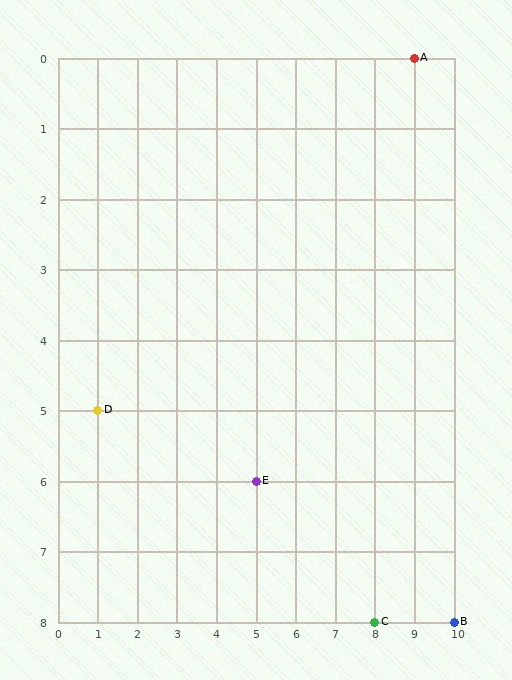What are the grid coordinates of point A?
Point A is at grid coordinates (9, 0).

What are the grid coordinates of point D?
Point D is at grid coordinates (1, 5).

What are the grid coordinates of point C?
Point C is at grid coordinates (8, 8).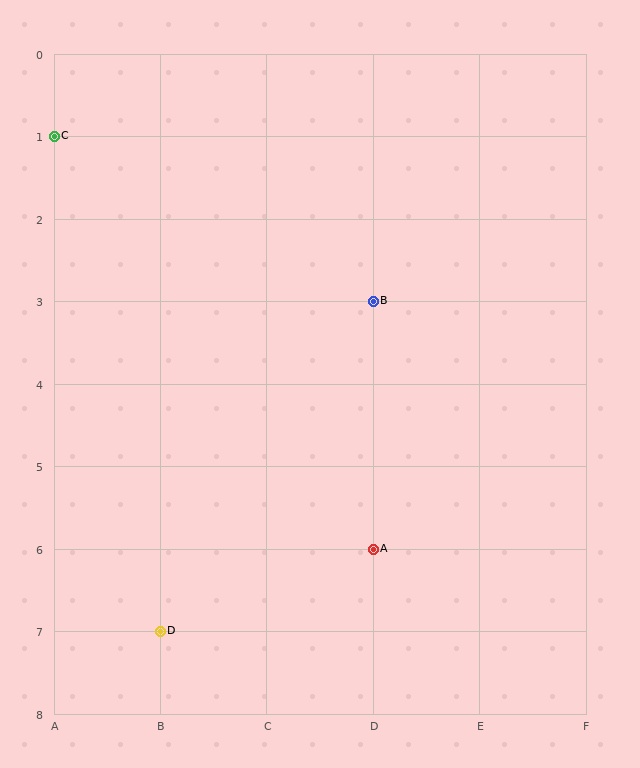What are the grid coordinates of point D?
Point D is at grid coordinates (B, 7).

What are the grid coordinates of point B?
Point B is at grid coordinates (D, 3).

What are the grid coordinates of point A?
Point A is at grid coordinates (D, 6).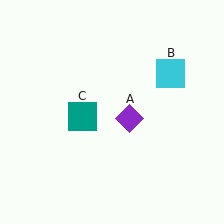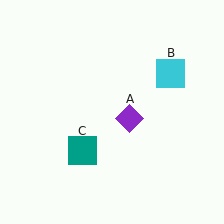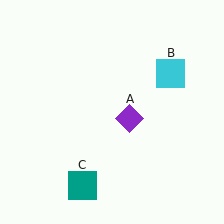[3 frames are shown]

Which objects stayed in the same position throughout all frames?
Purple diamond (object A) and cyan square (object B) remained stationary.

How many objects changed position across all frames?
1 object changed position: teal square (object C).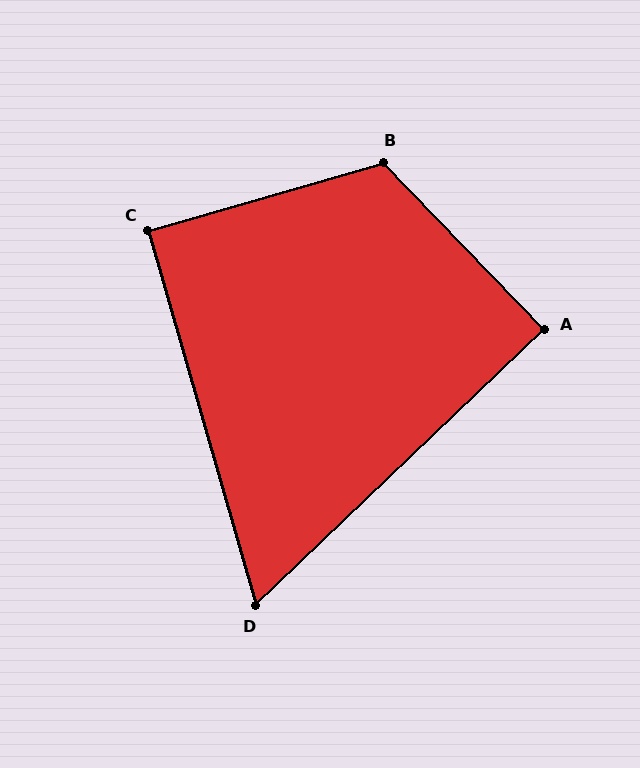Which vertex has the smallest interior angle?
D, at approximately 62 degrees.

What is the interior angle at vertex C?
Approximately 90 degrees (approximately right).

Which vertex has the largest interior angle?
B, at approximately 118 degrees.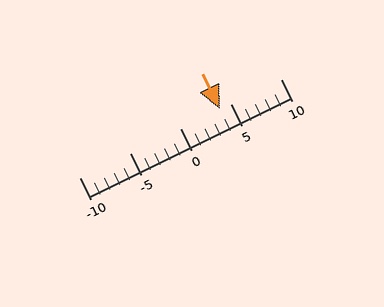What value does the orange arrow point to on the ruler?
The orange arrow points to approximately 4.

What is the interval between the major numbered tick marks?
The major tick marks are spaced 5 units apart.